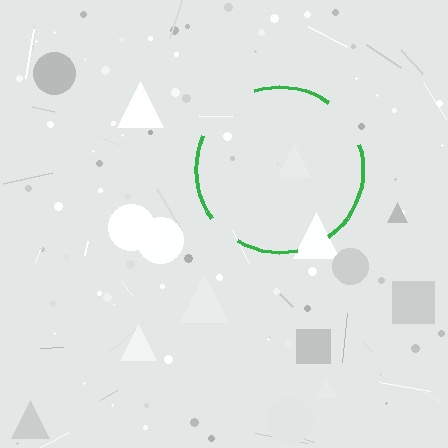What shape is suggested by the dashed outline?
The dashed outline suggests a circle.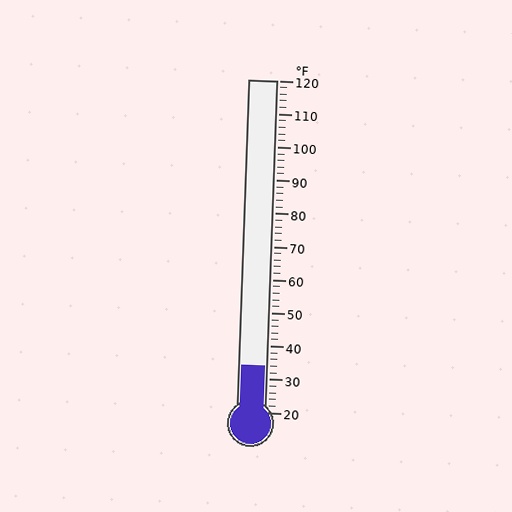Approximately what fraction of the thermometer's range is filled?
The thermometer is filled to approximately 15% of its range.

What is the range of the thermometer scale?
The thermometer scale ranges from 20°F to 120°F.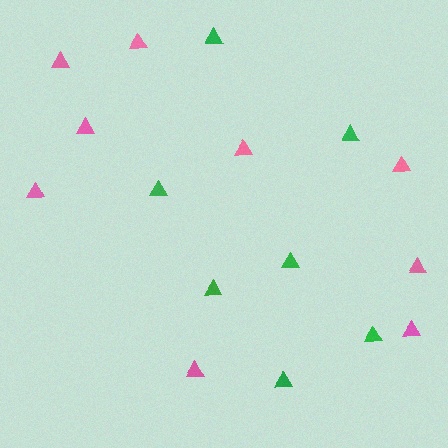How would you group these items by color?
There are 2 groups: one group of pink triangles (9) and one group of green triangles (7).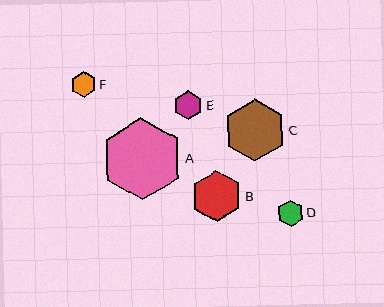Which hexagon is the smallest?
Hexagon F is the smallest with a size of approximately 26 pixels.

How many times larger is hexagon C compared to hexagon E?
Hexagon C is approximately 2.2 times the size of hexagon E.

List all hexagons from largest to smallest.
From largest to smallest: A, C, B, E, D, F.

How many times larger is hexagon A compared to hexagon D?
Hexagon A is approximately 3.1 times the size of hexagon D.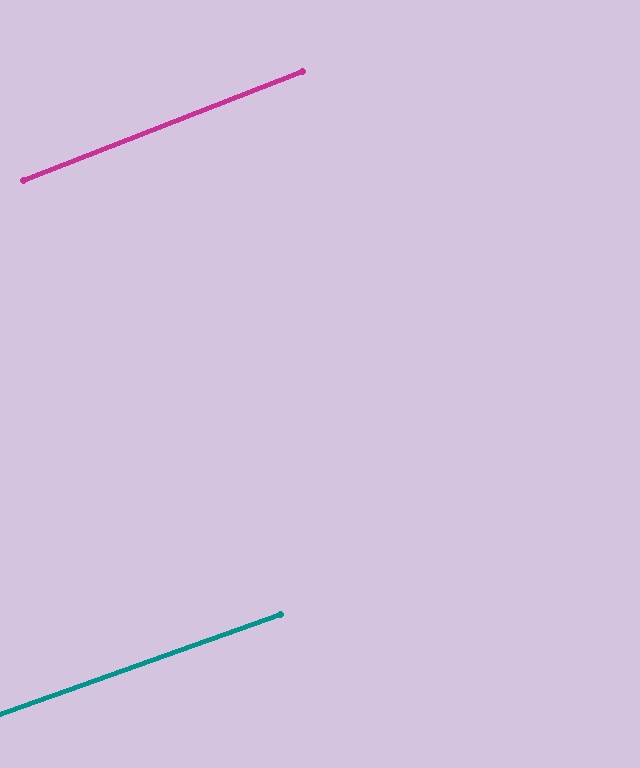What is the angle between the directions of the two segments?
Approximately 2 degrees.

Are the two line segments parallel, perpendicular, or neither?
Parallel — their directions differ by only 1.9°.